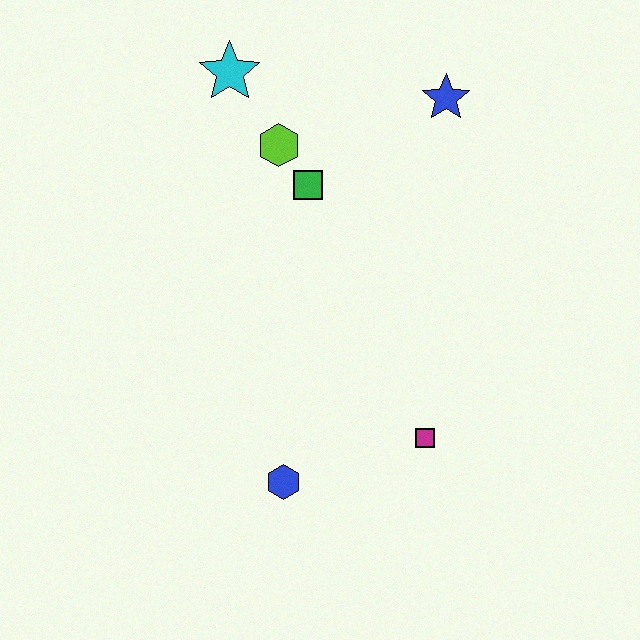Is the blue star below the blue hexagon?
No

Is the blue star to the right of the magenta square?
Yes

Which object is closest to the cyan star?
The lime hexagon is closest to the cyan star.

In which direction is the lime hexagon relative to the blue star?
The lime hexagon is to the left of the blue star.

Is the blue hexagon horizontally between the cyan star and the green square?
Yes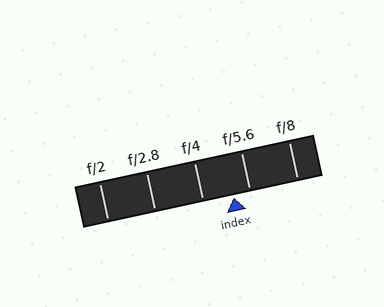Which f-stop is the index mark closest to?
The index mark is closest to f/5.6.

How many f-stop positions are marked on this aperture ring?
There are 5 f-stop positions marked.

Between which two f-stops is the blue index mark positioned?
The index mark is between f/4 and f/5.6.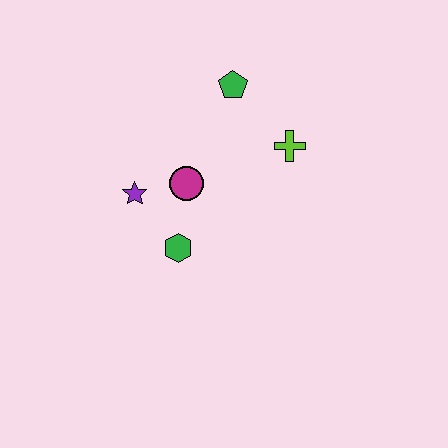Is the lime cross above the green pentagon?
No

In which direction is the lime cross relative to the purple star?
The lime cross is to the right of the purple star.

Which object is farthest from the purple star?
The lime cross is farthest from the purple star.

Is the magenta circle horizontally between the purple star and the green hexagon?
No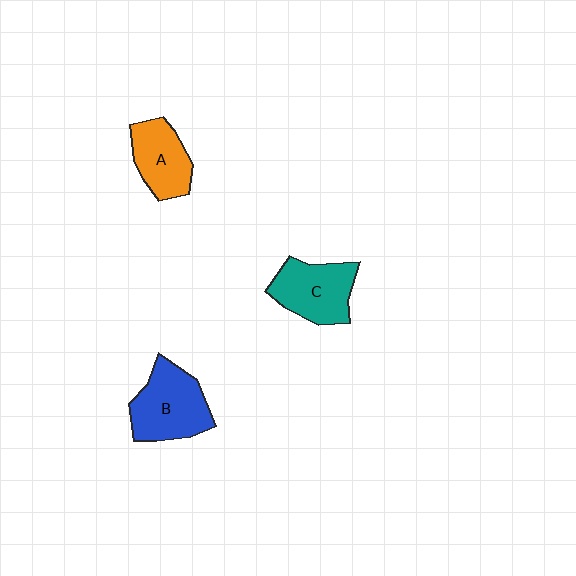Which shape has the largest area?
Shape B (blue).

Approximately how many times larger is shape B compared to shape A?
Approximately 1.3 times.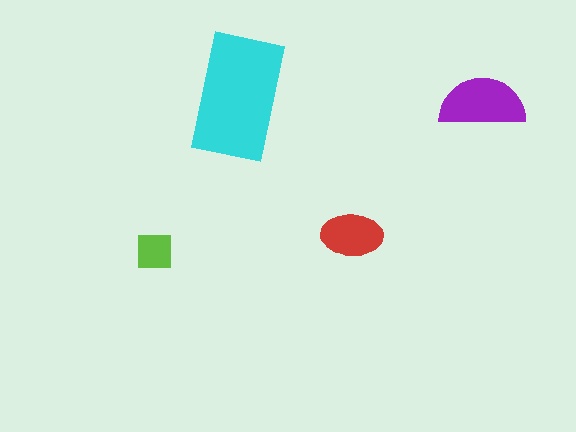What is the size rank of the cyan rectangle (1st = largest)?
1st.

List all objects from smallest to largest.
The lime square, the red ellipse, the purple semicircle, the cyan rectangle.